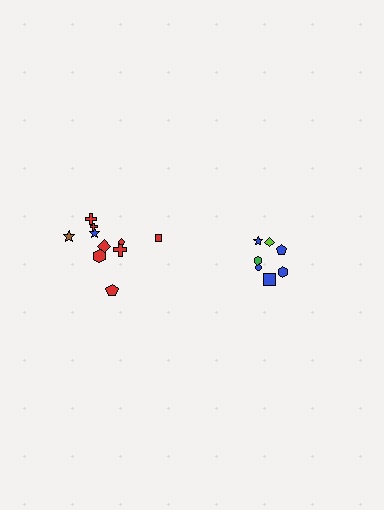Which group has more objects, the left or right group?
The left group.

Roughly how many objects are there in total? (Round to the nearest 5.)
Roughly 15 objects in total.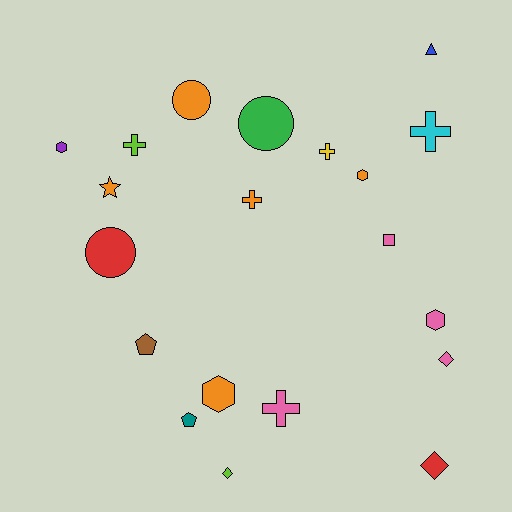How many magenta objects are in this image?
There are no magenta objects.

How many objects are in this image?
There are 20 objects.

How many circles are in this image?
There are 3 circles.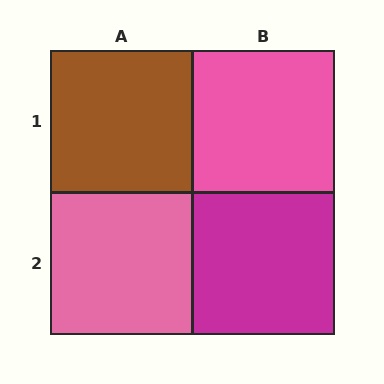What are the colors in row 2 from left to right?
Pink, magenta.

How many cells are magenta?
1 cell is magenta.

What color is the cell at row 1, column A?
Brown.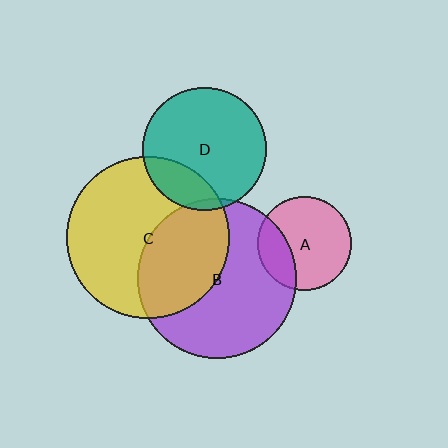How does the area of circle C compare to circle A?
Approximately 3.0 times.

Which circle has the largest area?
Circle C (yellow).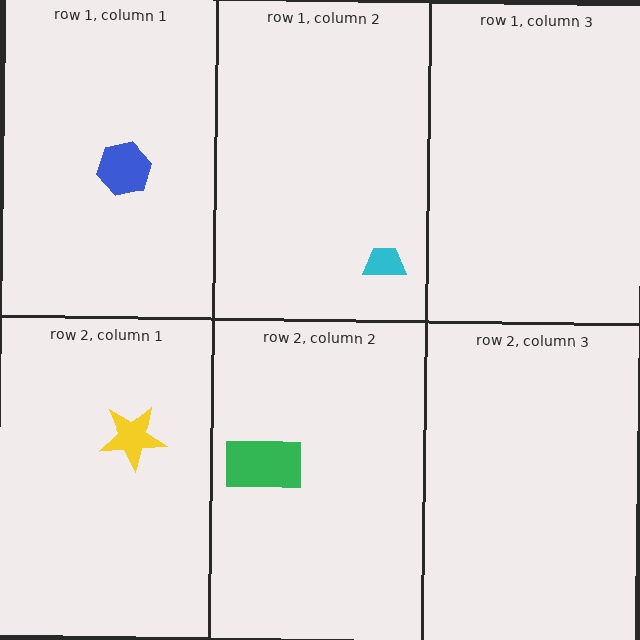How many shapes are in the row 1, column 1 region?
1.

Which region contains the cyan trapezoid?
The row 1, column 2 region.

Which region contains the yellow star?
The row 2, column 1 region.